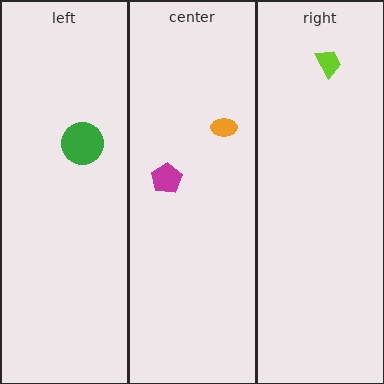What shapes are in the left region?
The green circle.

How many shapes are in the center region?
2.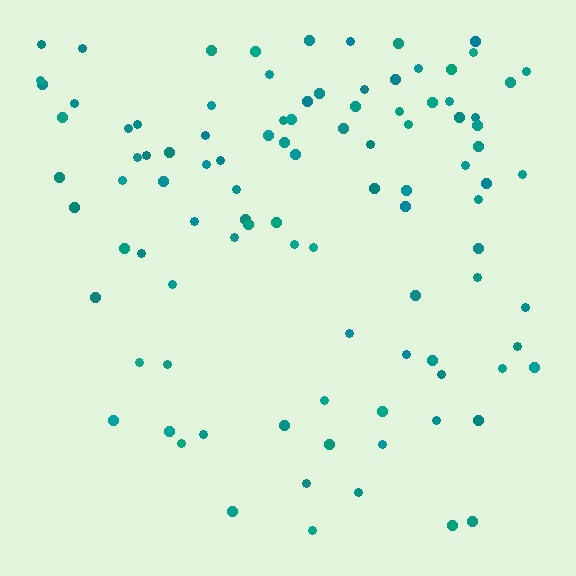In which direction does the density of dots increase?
From bottom to top, with the top side densest.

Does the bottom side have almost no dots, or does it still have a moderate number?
Still a moderate number, just noticeably fewer than the top.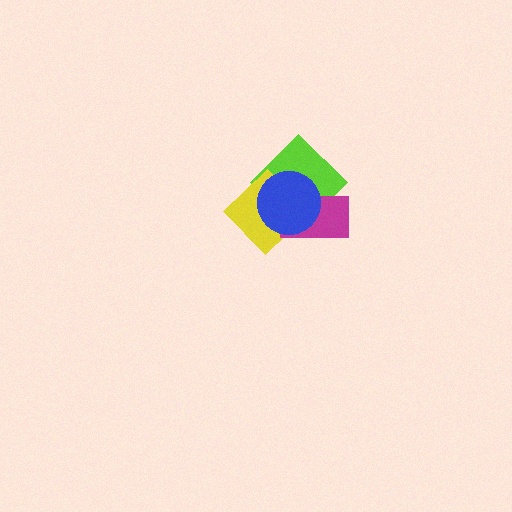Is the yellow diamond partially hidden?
Yes, it is partially covered by another shape.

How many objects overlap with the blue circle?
3 objects overlap with the blue circle.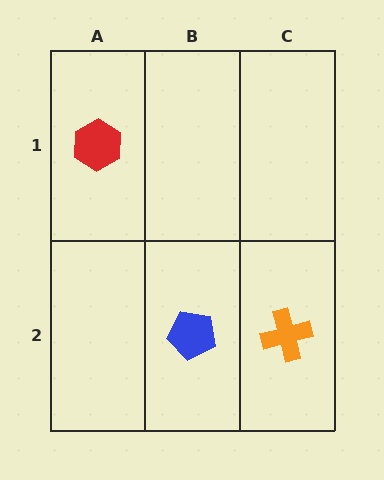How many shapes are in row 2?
2 shapes.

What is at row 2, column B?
A blue pentagon.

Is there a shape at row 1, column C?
No, that cell is empty.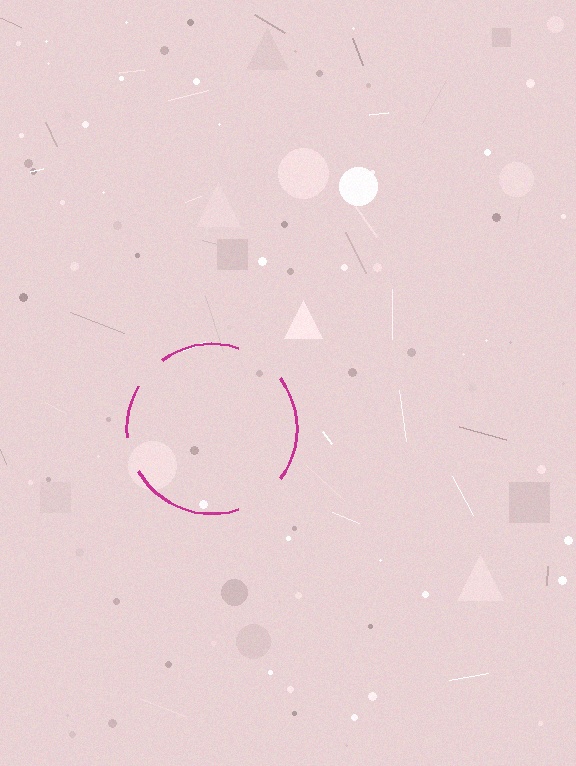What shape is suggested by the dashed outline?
The dashed outline suggests a circle.